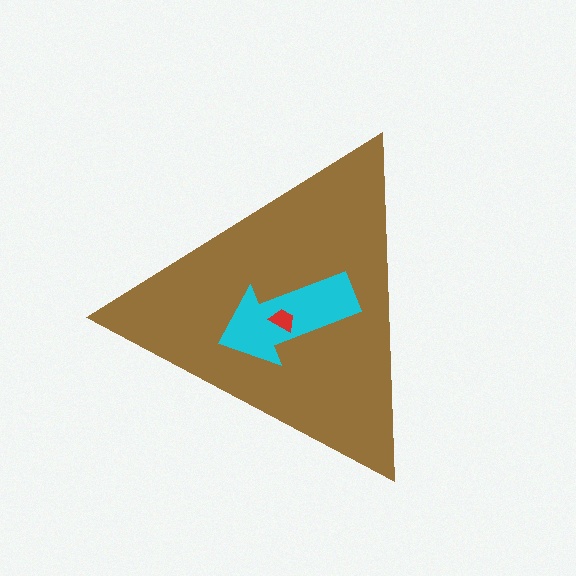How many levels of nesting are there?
3.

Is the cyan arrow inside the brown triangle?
Yes.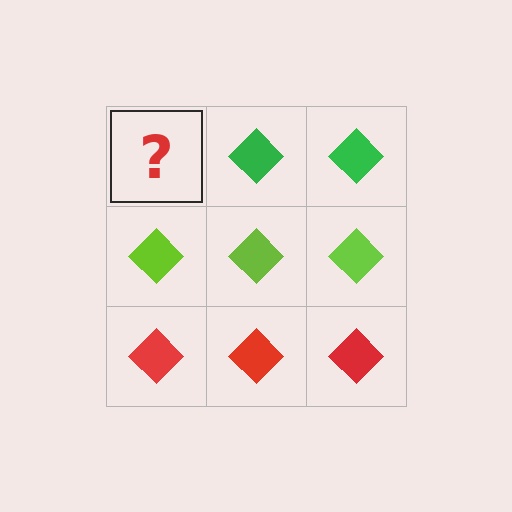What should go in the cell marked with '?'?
The missing cell should contain a green diamond.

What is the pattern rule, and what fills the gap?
The rule is that each row has a consistent color. The gap should be filled with a green diamond.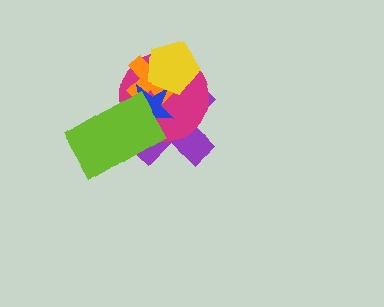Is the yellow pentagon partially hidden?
No, no other shape covers it.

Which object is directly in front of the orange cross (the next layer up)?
The blue star is directly in front of the orange cross.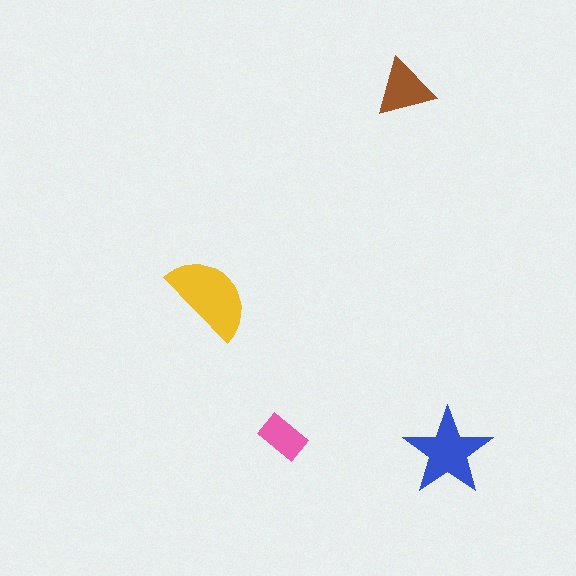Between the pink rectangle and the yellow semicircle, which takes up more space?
The yellow semicircle.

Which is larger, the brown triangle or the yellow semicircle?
The yellow semicircle.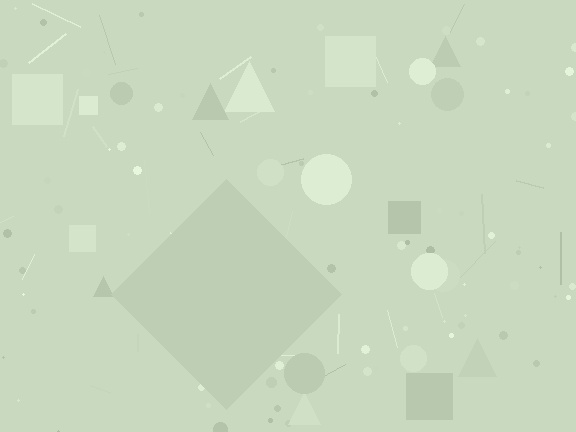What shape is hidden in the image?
A diamond is hidden in the image.